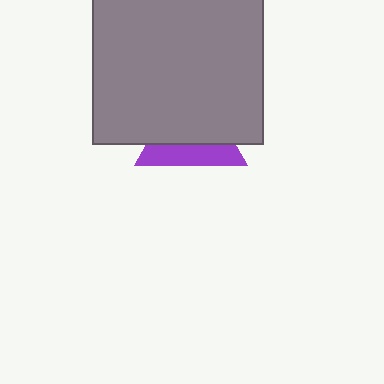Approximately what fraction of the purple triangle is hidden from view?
Roughly 64% of the purple triangle is hidden behind the gray square.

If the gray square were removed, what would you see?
You would see the complete purple triangle.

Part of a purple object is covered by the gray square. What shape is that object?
It is a triangle.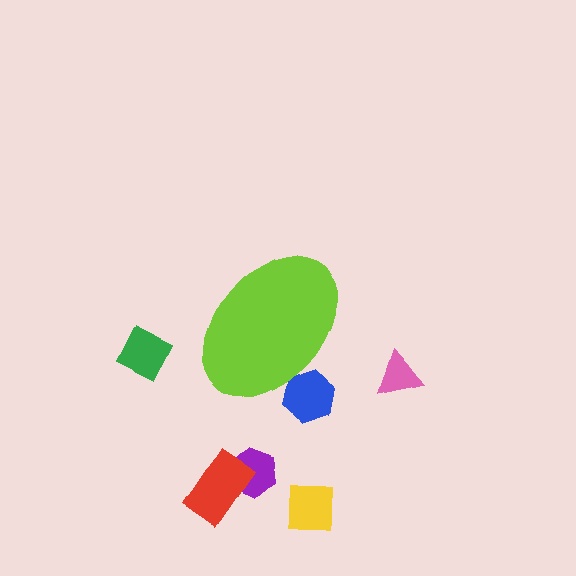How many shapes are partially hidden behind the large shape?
1 shape is partially hidden.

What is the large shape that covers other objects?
A lime ellipse.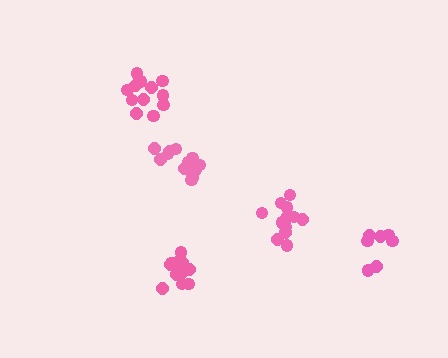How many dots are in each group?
Group 1: 12 dots, Group 2: 12 dots, Group 3: 7 dots, Group 4: 13 dots, Group 5: 12 dots (56 total).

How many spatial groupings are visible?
There are 5 spatial groupings.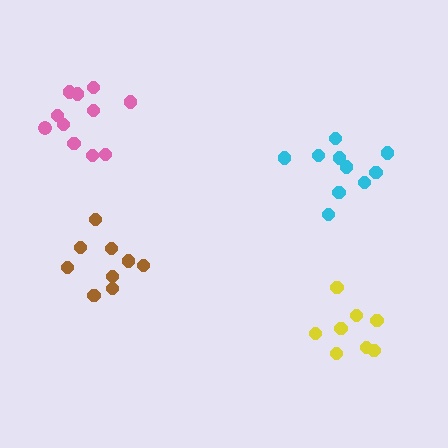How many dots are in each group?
Group 1: 9 dots, Group 2: 11 dots, Group 3: 8 dots, Group 4: 10 dots (38 total).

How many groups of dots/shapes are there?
There are 4 groups.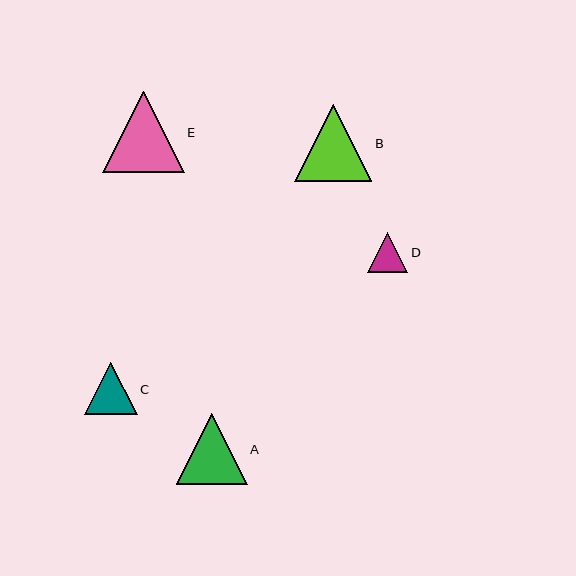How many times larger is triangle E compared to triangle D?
Triangle E is approximately 2.0 times the size of triangle D.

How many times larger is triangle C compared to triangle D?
Triangle C is approximately 1.3 times the size of triangle D.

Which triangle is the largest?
Triangle E is the largest with a size of approximately 81 pixels.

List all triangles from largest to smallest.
From largest to smallest: E, B, A, C, D.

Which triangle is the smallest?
Triangle D is the smallest with a size of approximately 40 pixels.